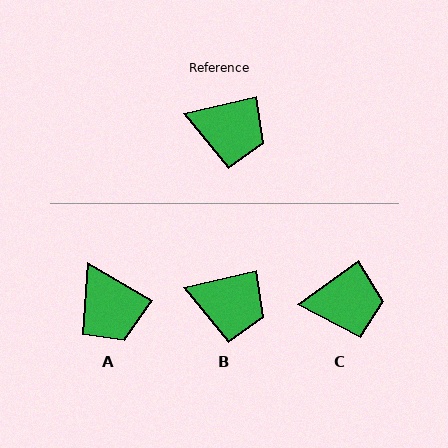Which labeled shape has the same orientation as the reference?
B.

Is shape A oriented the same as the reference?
No, it is off by about 44 degrees.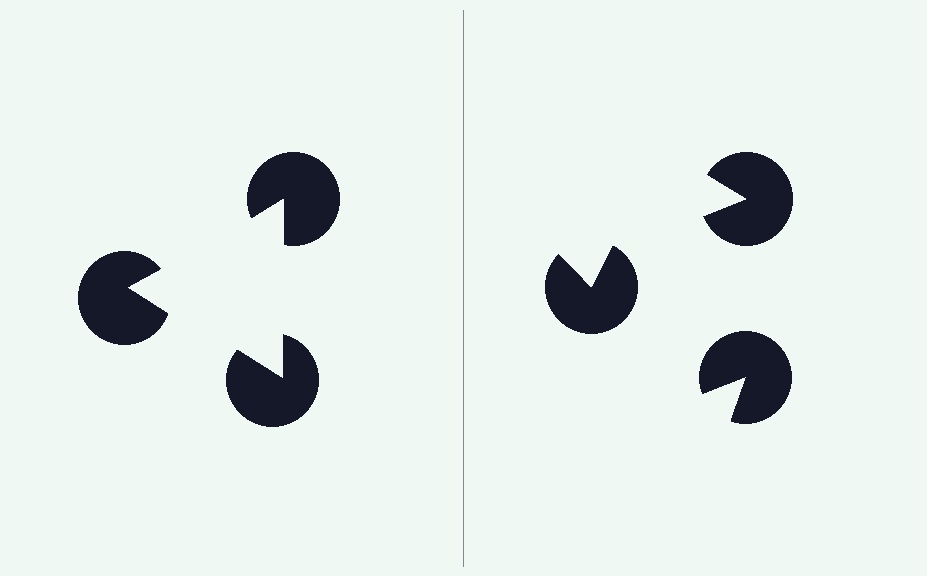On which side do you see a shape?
An illusory triangle appears on the left side. On the right side the wedge cuts are rotated, so no coherent shape forms.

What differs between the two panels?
The pac-man discs are positioned identically on both sides; only the wedge orientations differ. On the left they align to a triangle; on the right they are misaligned.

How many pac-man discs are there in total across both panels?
6 — 3 on each side.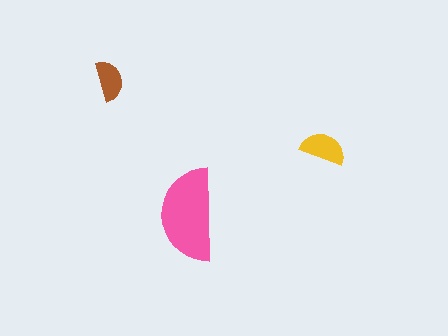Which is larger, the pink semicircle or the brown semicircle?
The pink one.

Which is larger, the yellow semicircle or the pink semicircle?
The pink one.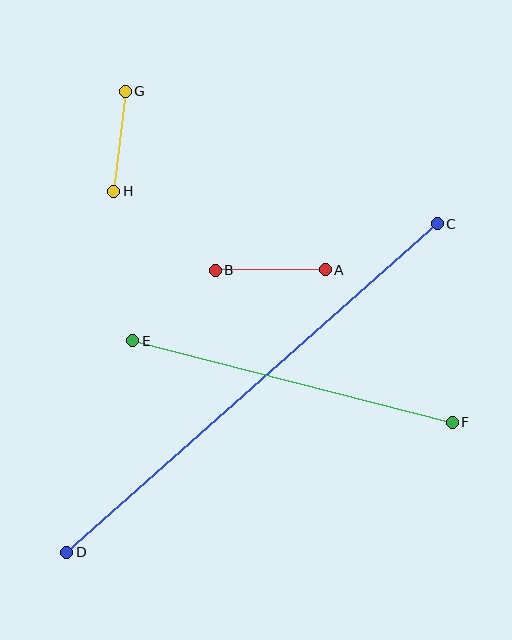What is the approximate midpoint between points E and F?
The midpoint is at approximately (293, 382) pixels.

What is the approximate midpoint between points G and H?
The midpoint is at approximately (120, 141) pixels.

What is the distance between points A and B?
The distance is approximately 110 pixels.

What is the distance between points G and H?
The distance is approximately 100 pixels.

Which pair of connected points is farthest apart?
Points C and D are farthest apart.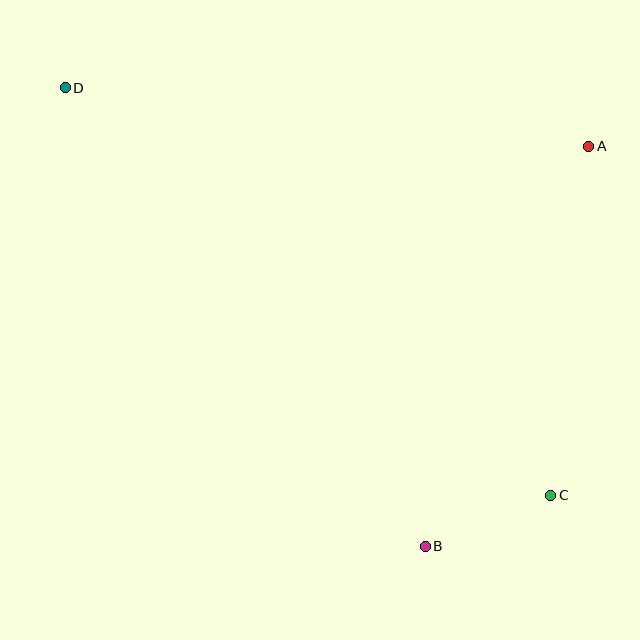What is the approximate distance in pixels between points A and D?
The distance between A and D is approximately 526 pixels.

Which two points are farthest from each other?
Points C and D are farthest from each other.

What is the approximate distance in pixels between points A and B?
The distance between A and B is approximately 432 pixels.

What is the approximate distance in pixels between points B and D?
The distance between B and D is approximately 583 pixels.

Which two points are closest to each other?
Points B and C are closest to each other.